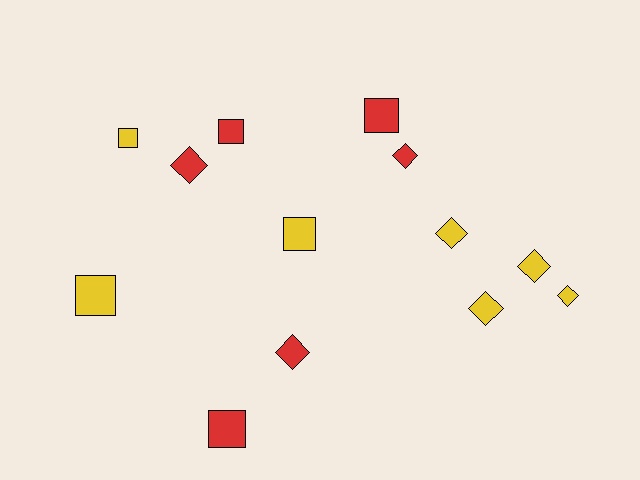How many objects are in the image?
There are 13 objects.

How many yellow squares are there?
There are 3 yellow squares.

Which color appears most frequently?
Yellow, with 7 objects.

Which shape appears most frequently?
Diamond, with 7 objects.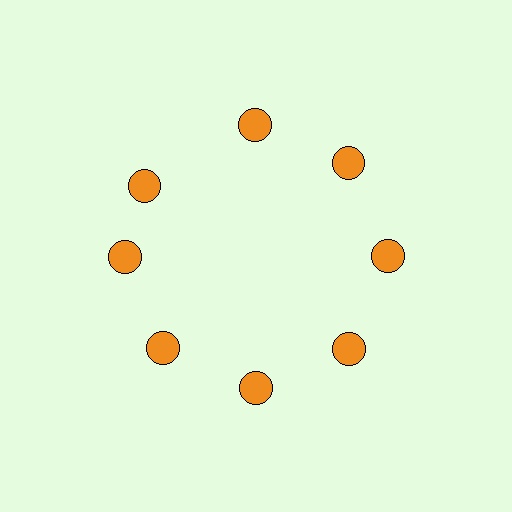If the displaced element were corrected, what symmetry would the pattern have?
It would have 8-fold rotational symmetry — the pattern would map onto itself every 45 degrees.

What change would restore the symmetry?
The symmetry would be restored by rotating it back into even spacing with its neighbors so that all 8 circles sit at equal angles and equal distance from the center.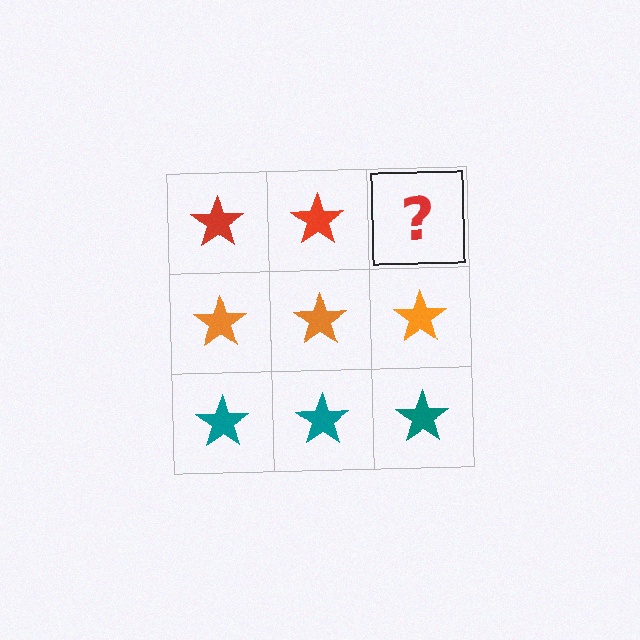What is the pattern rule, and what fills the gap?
The rule is that each row has a consistent color. The gap should be filled with a red star.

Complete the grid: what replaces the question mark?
The question mark should be replaced with a red star.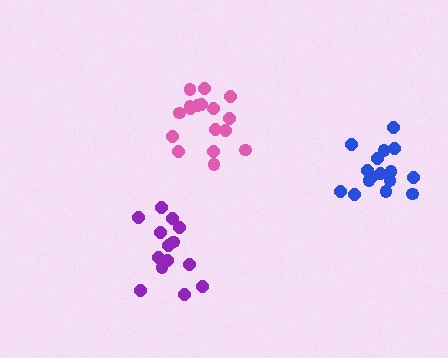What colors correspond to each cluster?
The clusters are colored: purple, blue, pink.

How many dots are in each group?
Group 1: 14 dots, Group 2: 16 dots, Group 3: 17 dots (47 total).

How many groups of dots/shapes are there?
There are 3 groups.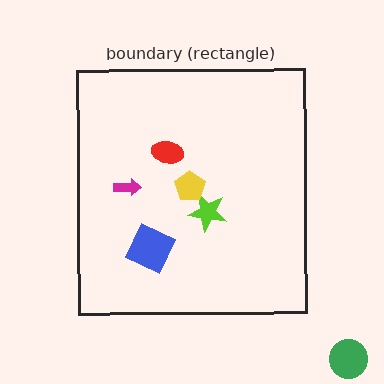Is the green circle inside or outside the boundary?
Outside.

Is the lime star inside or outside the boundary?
Inside.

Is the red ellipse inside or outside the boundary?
Inside.